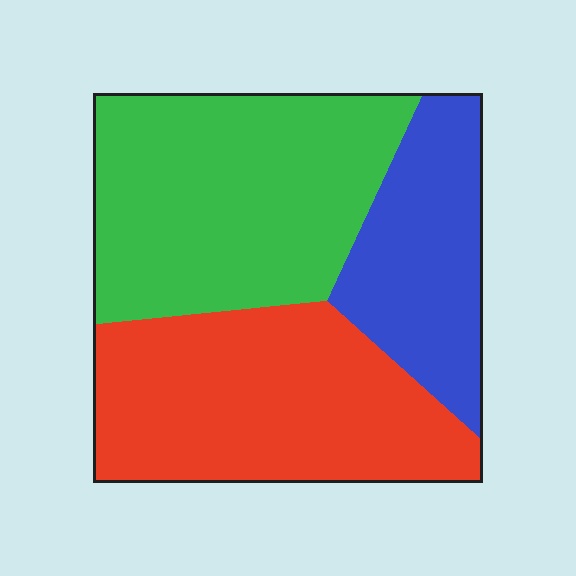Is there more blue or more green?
Green.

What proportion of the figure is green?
Green covers around 40% of the figure.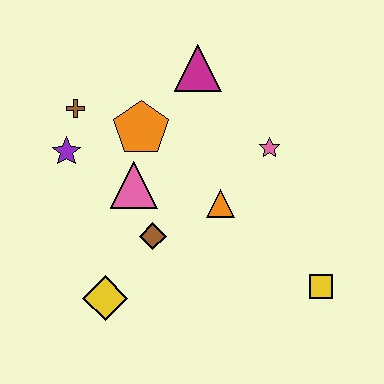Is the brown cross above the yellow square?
Yes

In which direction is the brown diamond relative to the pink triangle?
The brown diamond is below the pink triangle.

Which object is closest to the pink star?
The orange triangle is closest to the pink star.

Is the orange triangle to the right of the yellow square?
No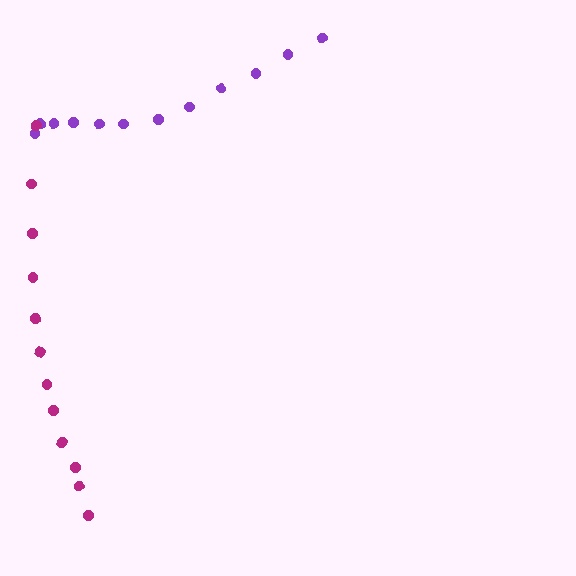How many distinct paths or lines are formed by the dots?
There are 2 distinct paths.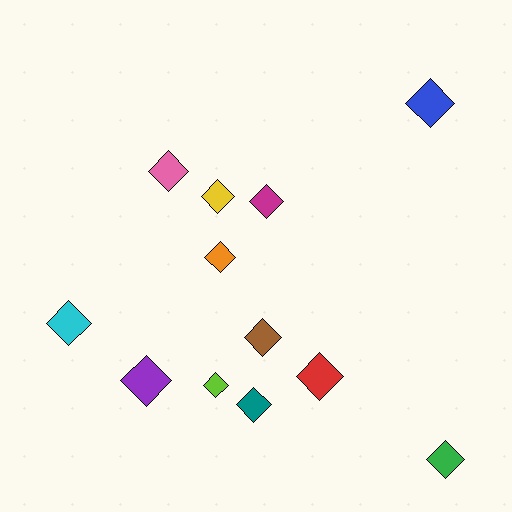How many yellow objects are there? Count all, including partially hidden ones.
There is 1 yellow object.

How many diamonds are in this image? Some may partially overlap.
There are 12 diamonds.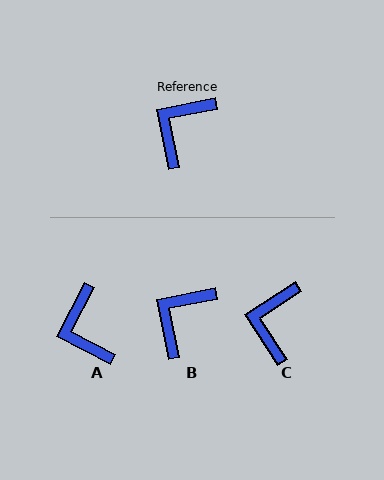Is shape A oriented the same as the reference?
No, it is off by about 51 degrees.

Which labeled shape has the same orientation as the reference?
B.